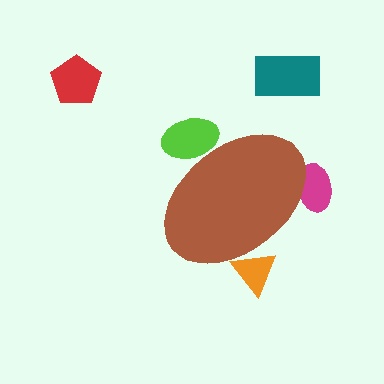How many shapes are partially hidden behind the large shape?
3 shapes are partially hidden.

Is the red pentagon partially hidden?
No, the red pentagon is fully visible.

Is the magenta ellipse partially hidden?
Yes, the magenta ellipse is partially hidden behind the brown ellipse.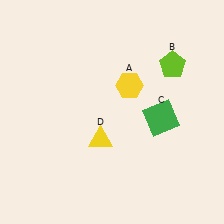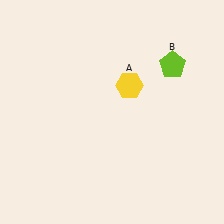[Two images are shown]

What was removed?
The yellow triangle (D), the green square (C) were removed in Image 2.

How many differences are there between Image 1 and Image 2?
There are 2 differences between the two images.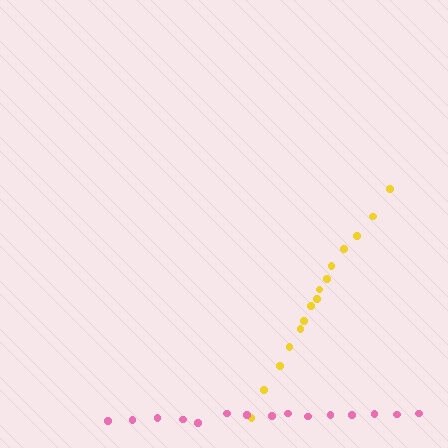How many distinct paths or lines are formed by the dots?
There are 2 distinct paths.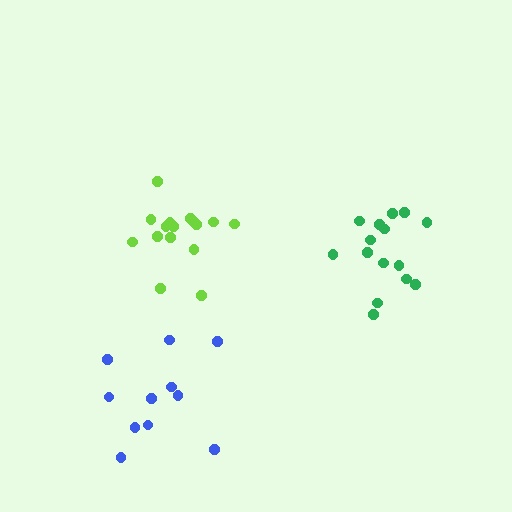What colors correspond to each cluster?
The clusters are colored: lime, green, blue.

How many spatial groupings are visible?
There are 3 spatial groupings.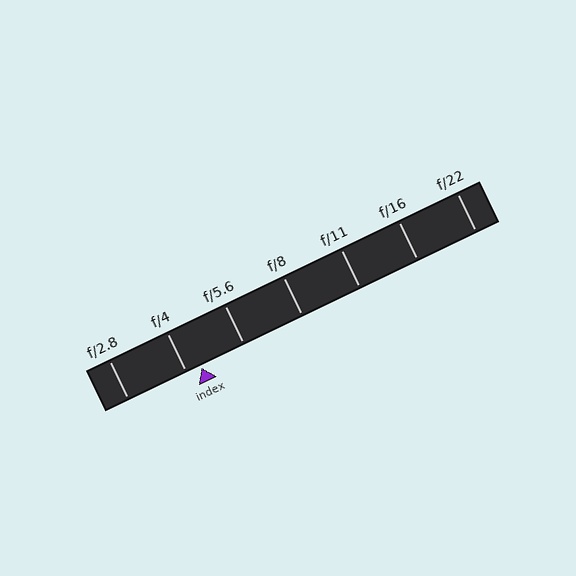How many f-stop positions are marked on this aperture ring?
There are 7 f-stop positions marked.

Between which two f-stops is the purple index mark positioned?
The index mark is between f/4 and f/5.6.